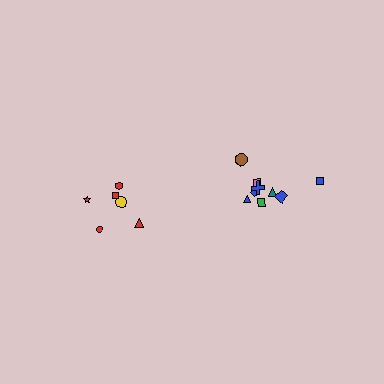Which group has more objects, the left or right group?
The right group.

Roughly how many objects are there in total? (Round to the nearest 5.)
Roughly 15 objects in total.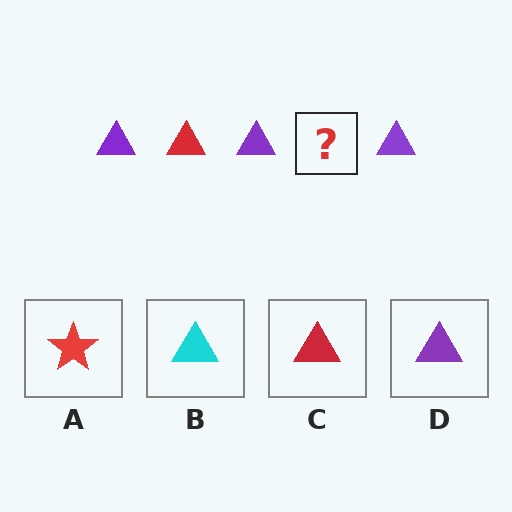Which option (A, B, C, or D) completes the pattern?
C.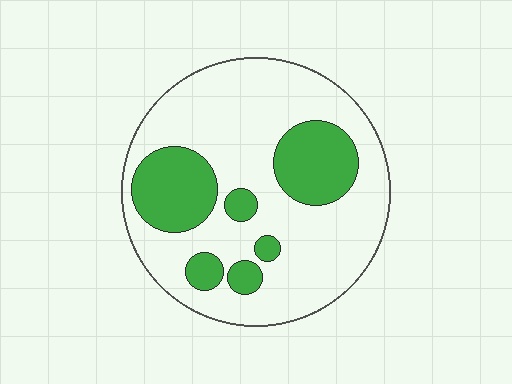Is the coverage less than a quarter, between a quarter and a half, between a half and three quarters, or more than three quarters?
Between a quarter and a half.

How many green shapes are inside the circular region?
6.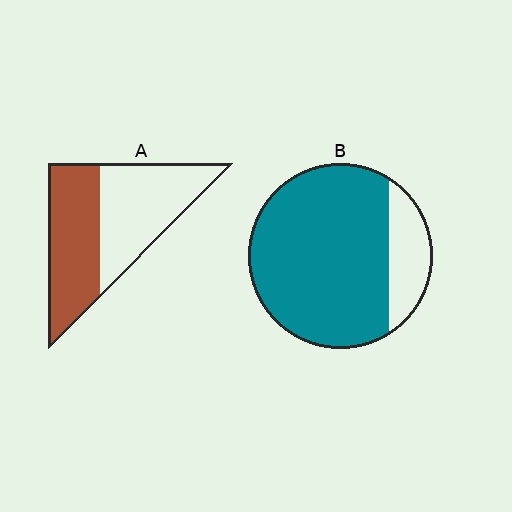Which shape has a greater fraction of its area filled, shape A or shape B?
Shape B.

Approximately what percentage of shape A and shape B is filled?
A is approximately 50% and B is approximately 80%.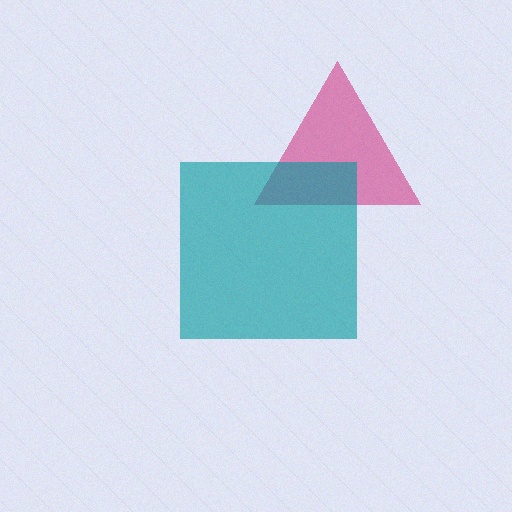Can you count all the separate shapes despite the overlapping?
Yes, there are 2 separate shapes.